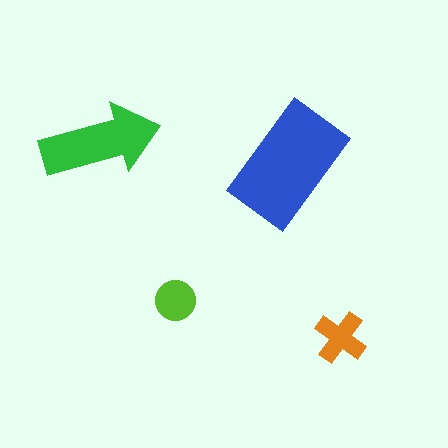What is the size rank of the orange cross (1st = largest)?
3rd.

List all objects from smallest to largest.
The lime circle, the orange cross, the green arrow, the blue rectangle.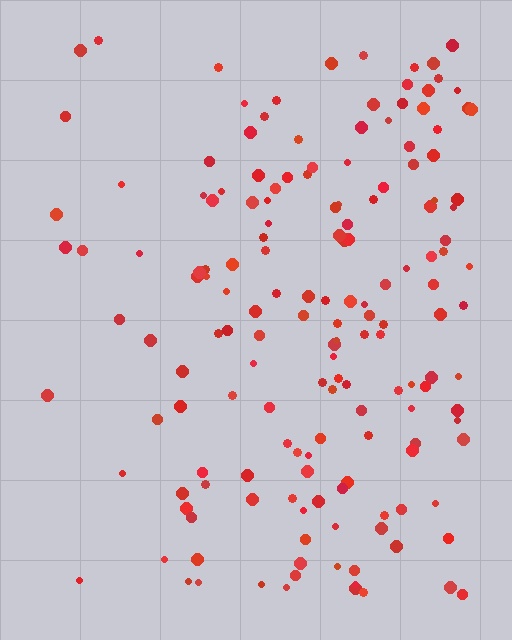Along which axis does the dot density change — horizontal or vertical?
Horizontal.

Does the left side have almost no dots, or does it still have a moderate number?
Still a moderate number, just noticeably fewer than the right.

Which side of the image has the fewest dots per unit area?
The left.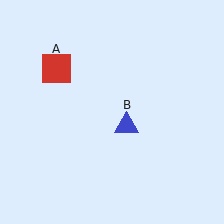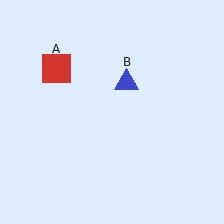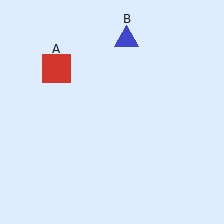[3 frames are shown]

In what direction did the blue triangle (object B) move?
The blue triangle (object B) moved up.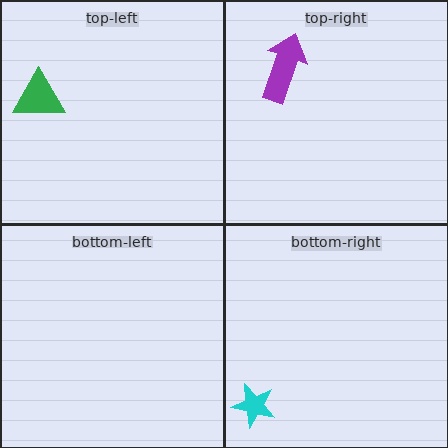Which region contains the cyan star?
The bottom-right region.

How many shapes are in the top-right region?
1.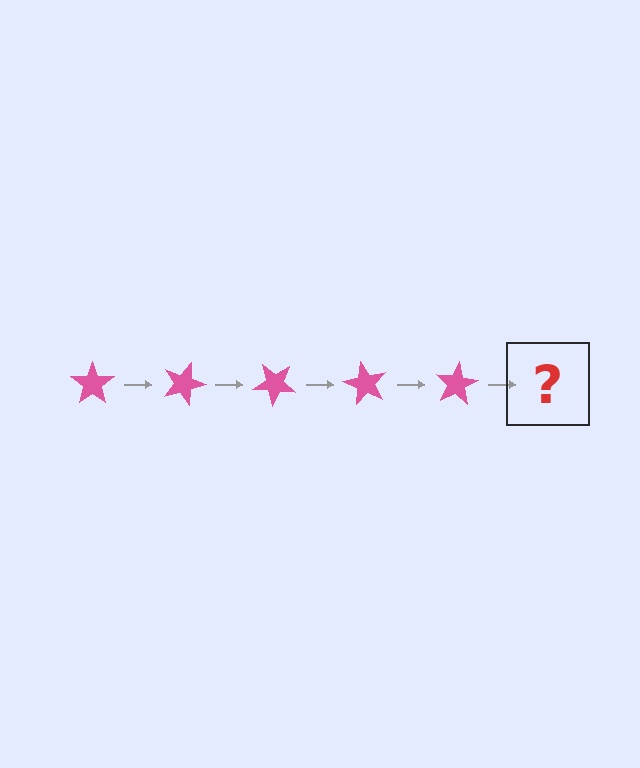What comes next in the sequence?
The next element should be a pink star rotated 100 degrees.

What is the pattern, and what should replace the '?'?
The pattern is that the star rotates 20 degrees each step. The '?' should be a pink star rotated 100 degrees.